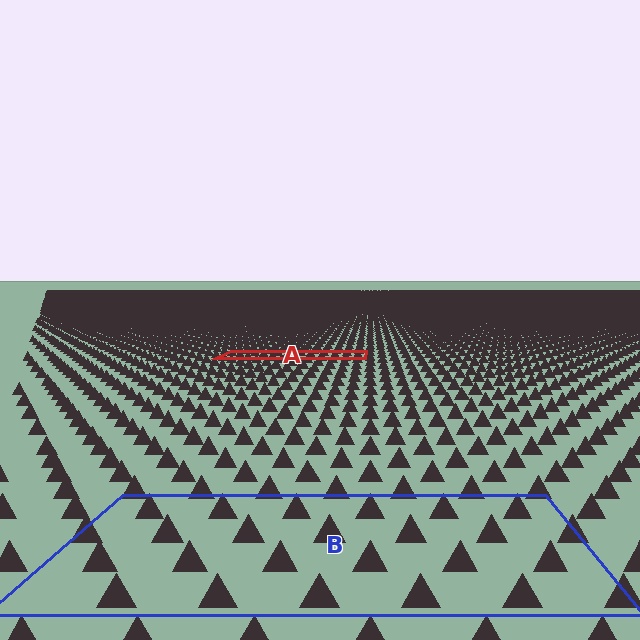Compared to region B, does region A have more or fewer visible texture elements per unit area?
Region A has more texture elements per unit area — they are packed more densely because it is farther away.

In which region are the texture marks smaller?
The texture marks are smaller in region A, because it is farther away.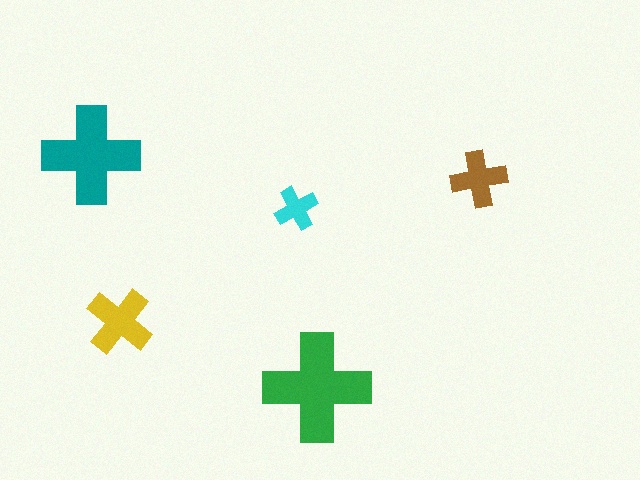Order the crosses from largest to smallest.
the green one, the teal one, the yellow one, the brown one, the cyan one.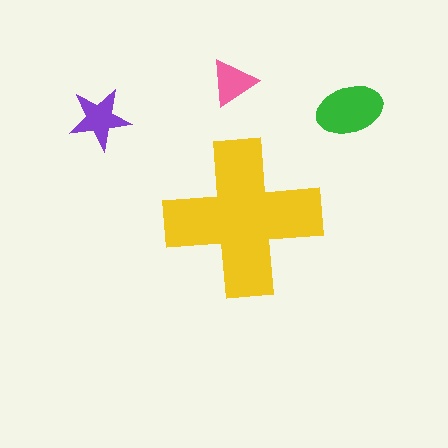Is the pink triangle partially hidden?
No, the pink triangle is fully visible.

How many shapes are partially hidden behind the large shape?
0 shapes are partially hidden.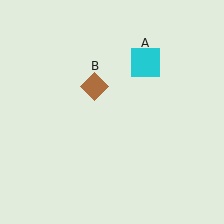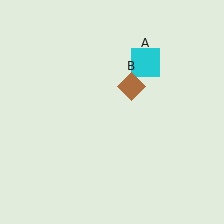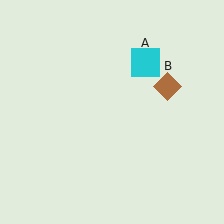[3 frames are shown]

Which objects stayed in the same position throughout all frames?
Cyan square (object A) remained stationary.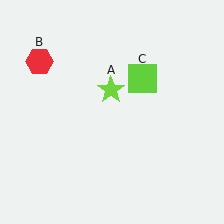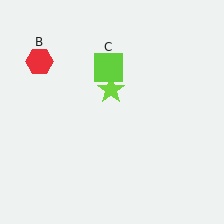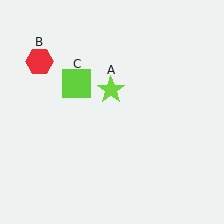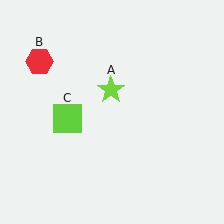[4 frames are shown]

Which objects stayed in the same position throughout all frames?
Lime star (object A) and red hexagon (object B) remained stationary.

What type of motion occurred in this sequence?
The lime square (object C) rotated counterclockwise around the center of the scene.